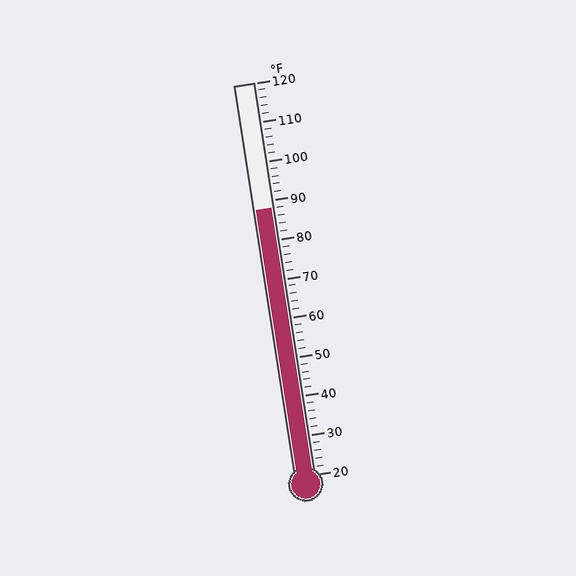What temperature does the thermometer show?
The thermometer shows approximately 88°F.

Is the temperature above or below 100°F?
The temperature is below 100°F.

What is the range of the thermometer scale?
The thermometer scale ranges from 20°F to 120°F.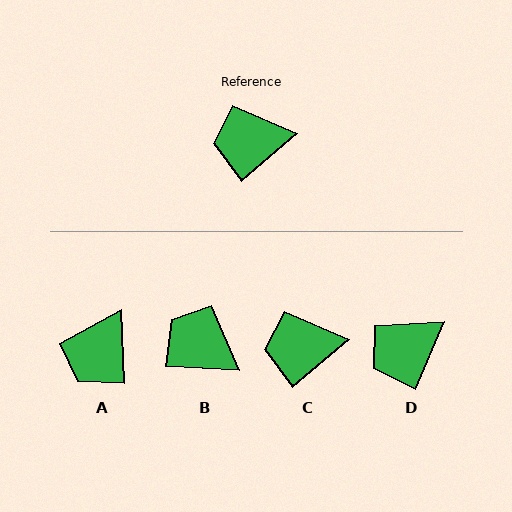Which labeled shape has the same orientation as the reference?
C.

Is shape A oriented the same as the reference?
No, it is off by about 52 degrees.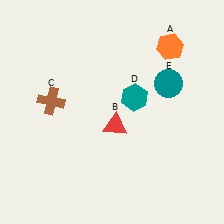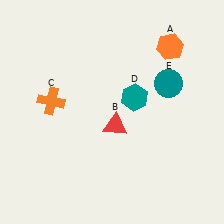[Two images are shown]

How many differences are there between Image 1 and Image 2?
There is 1 difference between the two images.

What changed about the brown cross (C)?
In Image 1, C is brown. In Image 2, it changed to orange.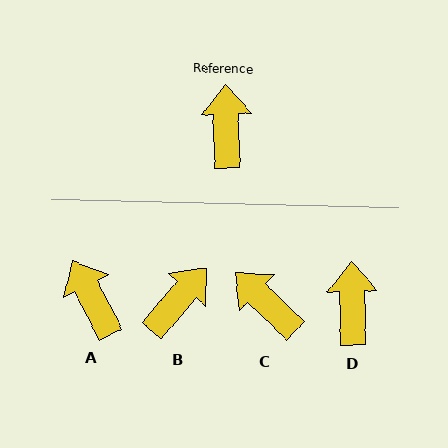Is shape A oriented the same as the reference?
No, it is off by about 26 degrees.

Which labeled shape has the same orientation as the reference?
D.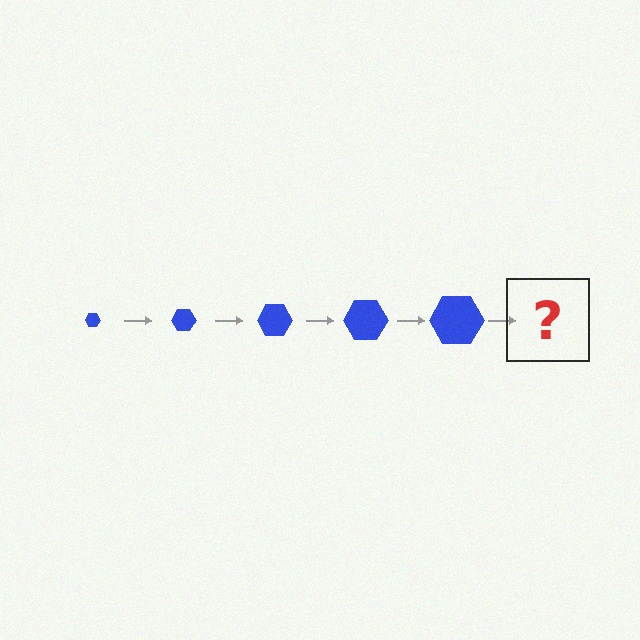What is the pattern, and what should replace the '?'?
The pattern is that the hexagon gets progressively larger each step. The '?' should be a blue hexagon, larger than the previous one.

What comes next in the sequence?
The next element should be a blue hexagon, larger than the previous one.